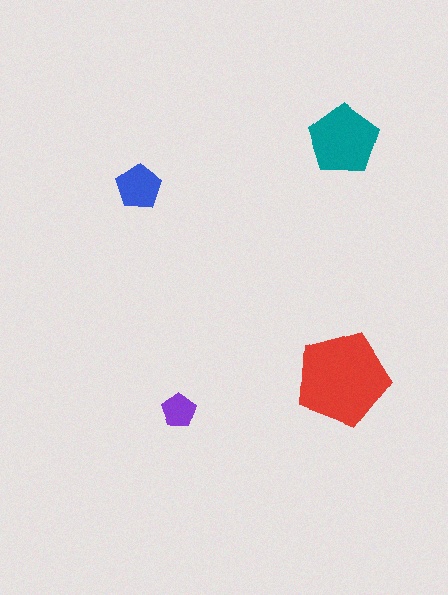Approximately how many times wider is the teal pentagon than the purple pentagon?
About 2 times wider.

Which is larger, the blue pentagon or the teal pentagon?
The teal one.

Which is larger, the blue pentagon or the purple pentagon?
The blue one.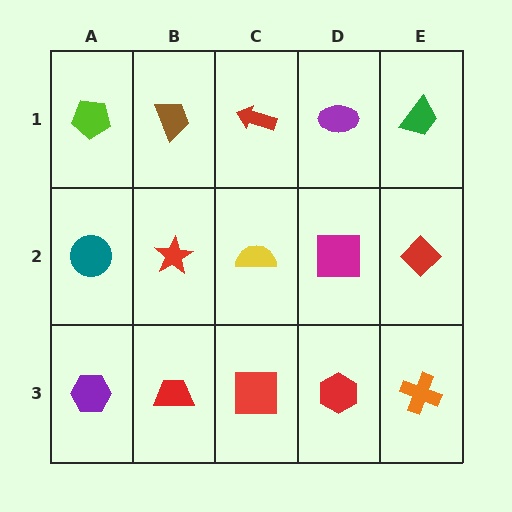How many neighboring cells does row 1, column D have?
3.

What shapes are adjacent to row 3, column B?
A red star (row 2, column B), a purple hexagon (row 3, column A), a red square (row 3, column C).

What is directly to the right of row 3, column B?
A red square.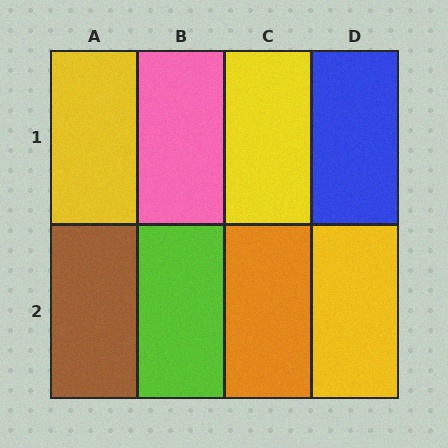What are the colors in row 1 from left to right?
Yellow, pink, yellow, blue.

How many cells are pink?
1 cell is pink.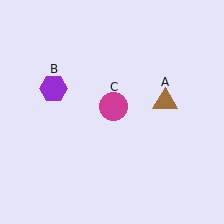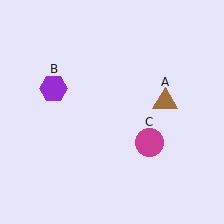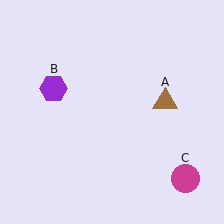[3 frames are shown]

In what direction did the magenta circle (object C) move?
The magenta circle (object C) moved down and to the right.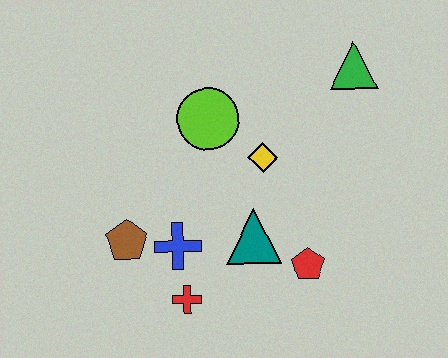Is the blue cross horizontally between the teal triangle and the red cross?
No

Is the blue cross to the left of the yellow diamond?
Yes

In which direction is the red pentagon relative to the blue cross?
The red pentagon is to the right of the blue cross.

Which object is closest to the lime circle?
The yellow diamond is closest to the lime circle.